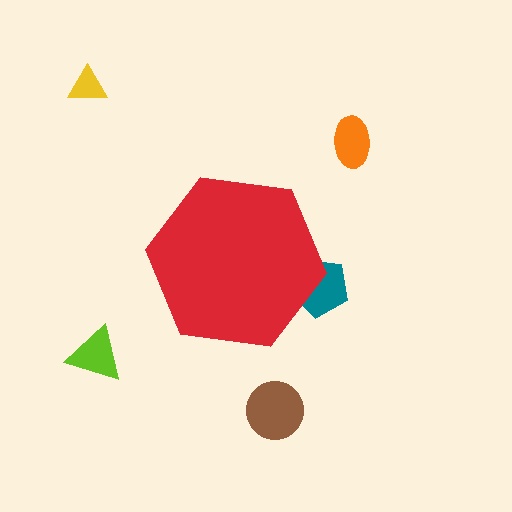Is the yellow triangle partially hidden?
No, the yellow triangle is fully visible.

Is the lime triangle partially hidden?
No, the lime triangle is fully visible.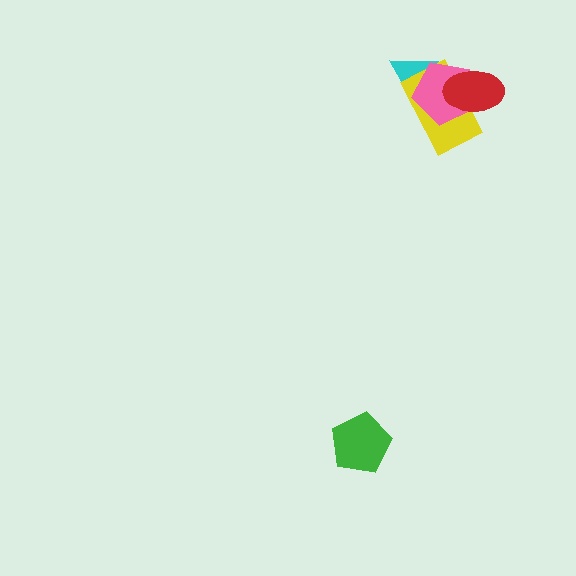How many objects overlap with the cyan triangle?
2 objects overlap with the cyan triangle.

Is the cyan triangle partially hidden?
Yes, it is partially covered by another shape.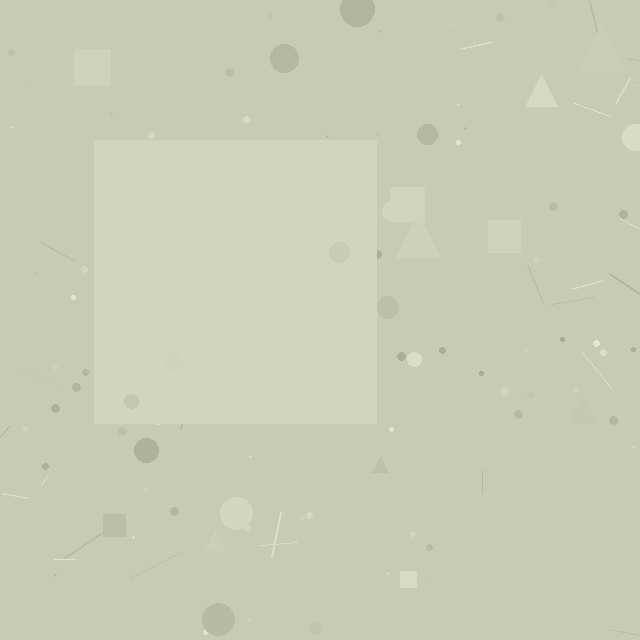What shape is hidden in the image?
A square is hidden in the image.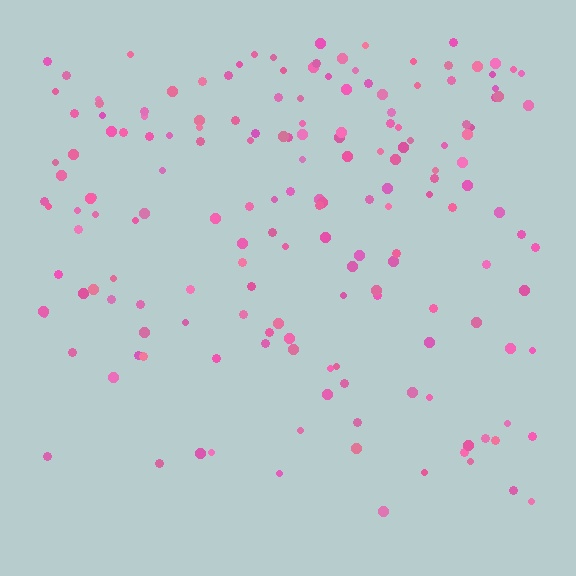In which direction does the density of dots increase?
From bottom to top, with the top side densest.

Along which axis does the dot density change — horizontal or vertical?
Vertical.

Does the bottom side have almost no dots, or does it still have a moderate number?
Still a moderate number, just noticeably fewer than the top.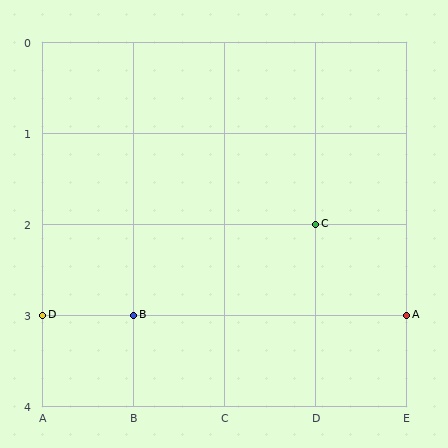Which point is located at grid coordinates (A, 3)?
Point D is at (A, 3).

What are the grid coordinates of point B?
Point B is at grid coordinates (B, 3).